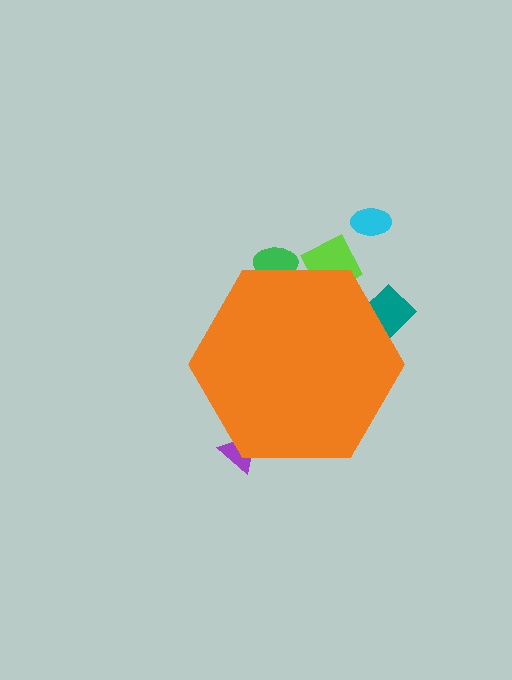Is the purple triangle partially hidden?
Yes, the purple triangle is partially hidden behind the orange hexagon.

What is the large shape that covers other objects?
An orange hexagon.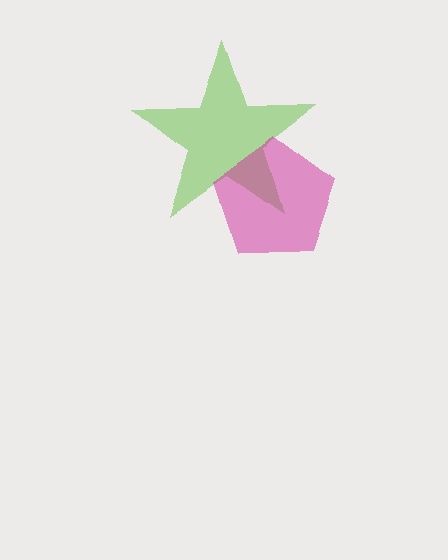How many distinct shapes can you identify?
There are 2 distinct shapes: a lime star, a magenta pentagon.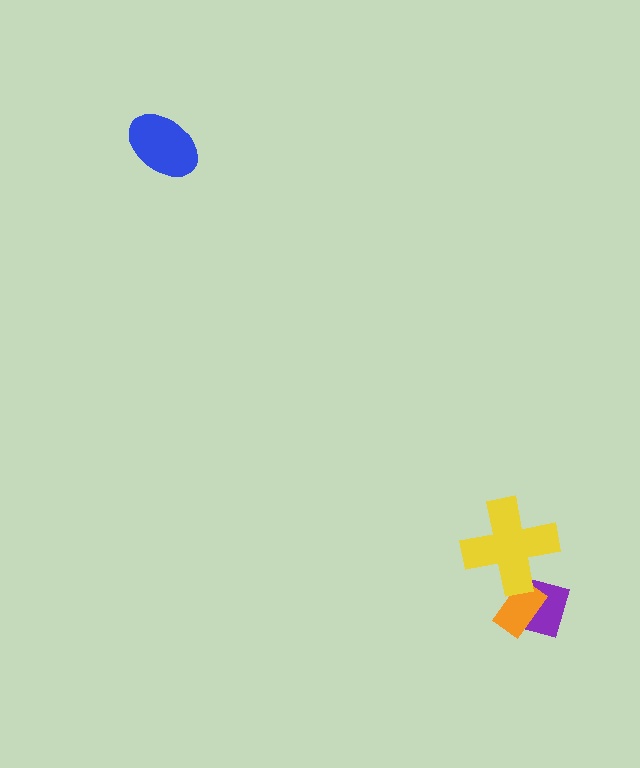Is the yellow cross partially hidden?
No, no other shape covers it.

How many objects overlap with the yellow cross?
1 object overlaps with the yellow cross.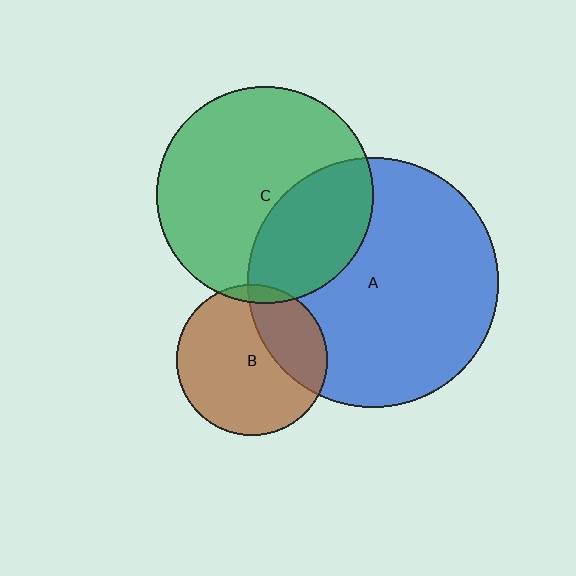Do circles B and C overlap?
Yes.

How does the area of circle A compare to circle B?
Approximately 2.8 times.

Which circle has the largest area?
Circle A (blue).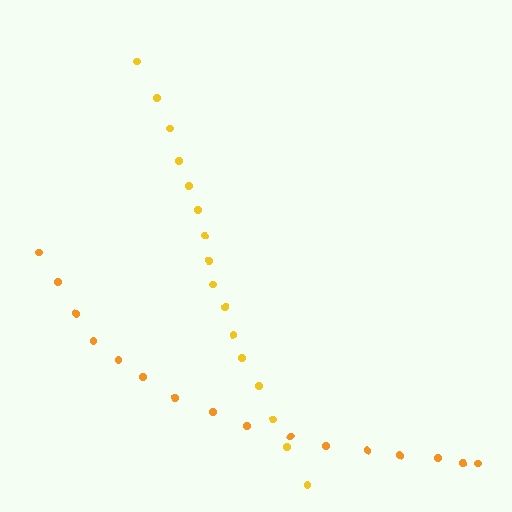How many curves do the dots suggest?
There are 2 distinct paths.